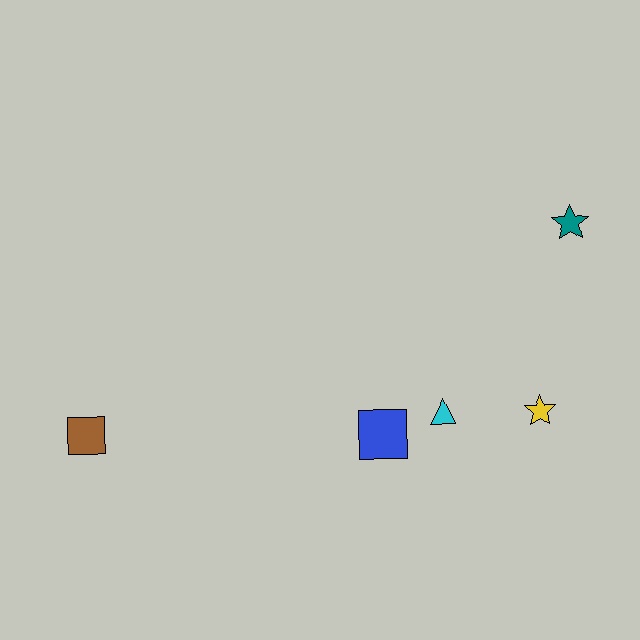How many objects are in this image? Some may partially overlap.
There are 5 objects.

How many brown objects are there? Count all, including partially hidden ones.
There is 1 brown object.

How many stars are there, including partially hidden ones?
There are 2 stars.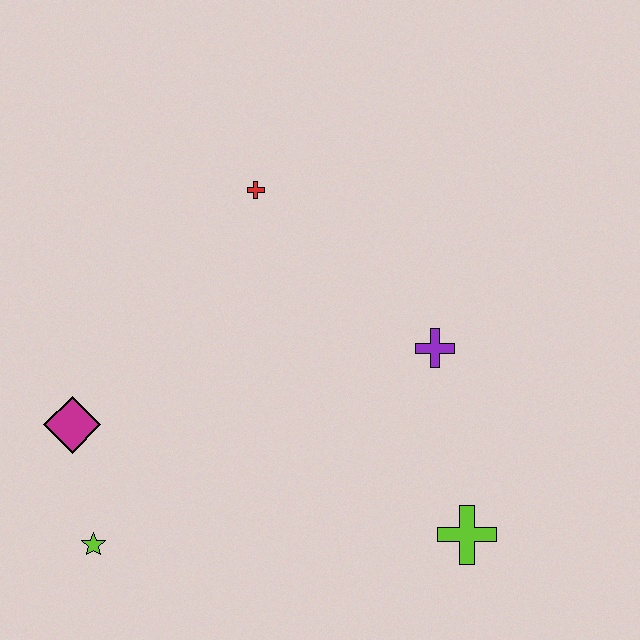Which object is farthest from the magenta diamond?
The lime cross is farthest from the magenta diamond.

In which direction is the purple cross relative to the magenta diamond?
The purple cross is to the right of the magenta diamond.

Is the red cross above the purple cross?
Yes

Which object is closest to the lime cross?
The purple cross is closest to the lime cross.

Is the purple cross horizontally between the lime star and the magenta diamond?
No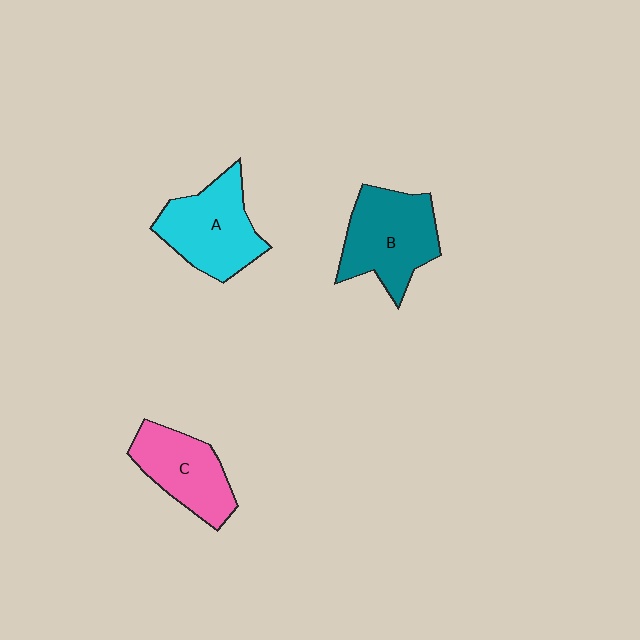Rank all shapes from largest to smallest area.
From largest to smallest: B (teal), A (cyan), C (pink).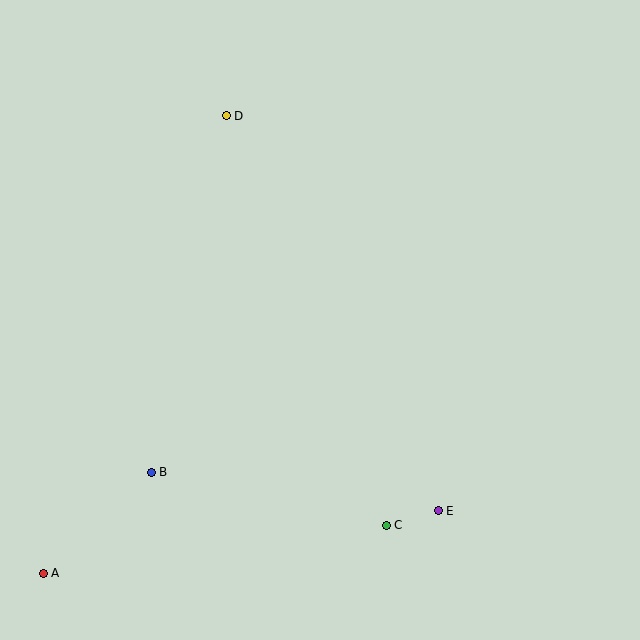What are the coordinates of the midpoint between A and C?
The midpoint between A and C is at (215, 549).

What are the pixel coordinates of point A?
Point A is at (43, 573).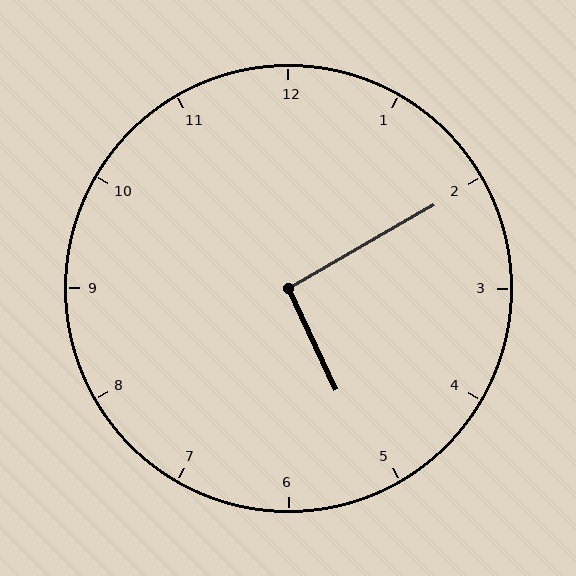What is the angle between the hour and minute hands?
Approximately 95 degrees.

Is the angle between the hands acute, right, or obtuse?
It is right.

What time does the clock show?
5:10.